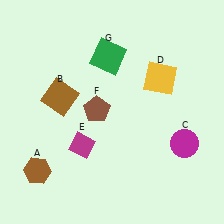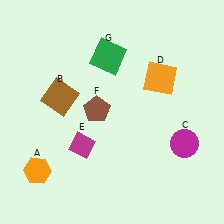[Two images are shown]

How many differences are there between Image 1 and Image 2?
There are 2 differences between the two images.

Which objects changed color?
A changed from brown to orange. D changed from yellow to orange.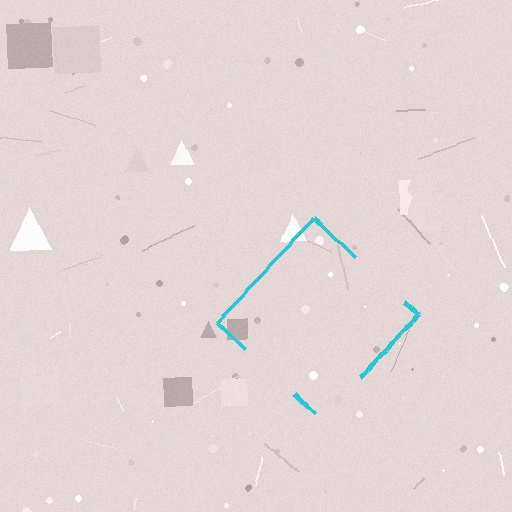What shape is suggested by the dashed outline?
The dashed outline suggests a diamond.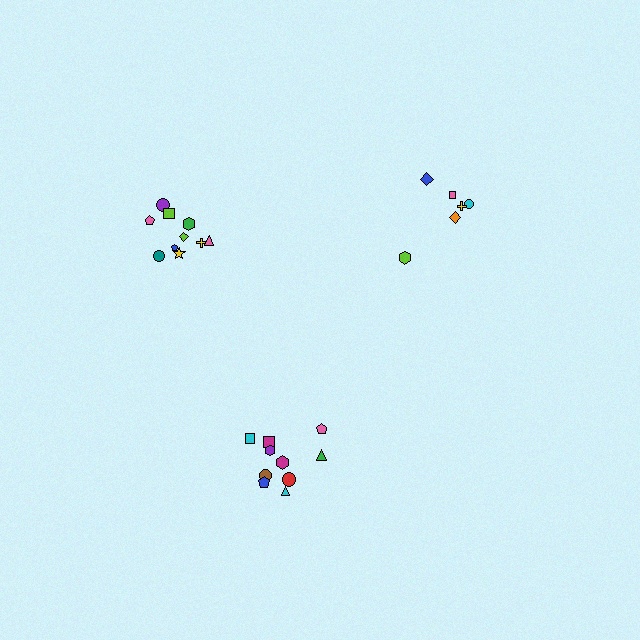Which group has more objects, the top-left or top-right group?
The top-left group.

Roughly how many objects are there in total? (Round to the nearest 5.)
Roughly 25 objects in total.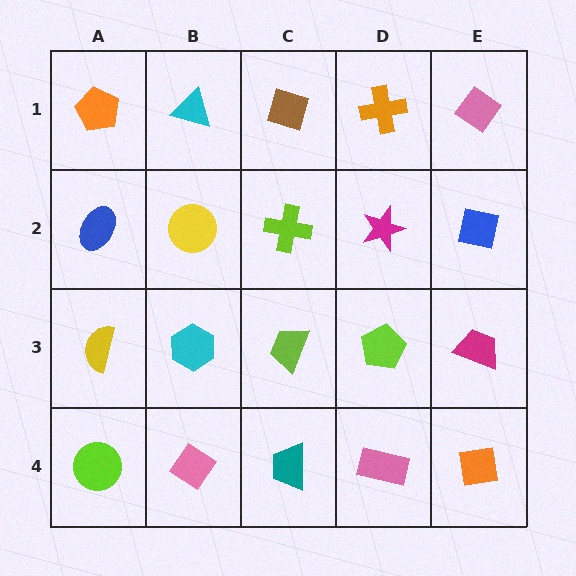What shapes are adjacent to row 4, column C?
A lime trapezoid (row 3, column C), a pink diamond (row 4, column B), a pink rectangle (row 4, column D).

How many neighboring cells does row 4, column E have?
2.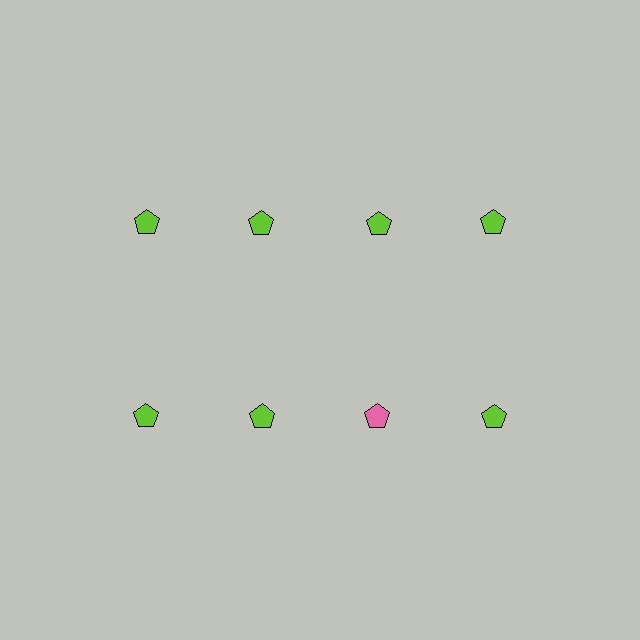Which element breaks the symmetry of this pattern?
The pink pentagon in the second row, center column breaks the symmetry. All other shapes are lime pentagons.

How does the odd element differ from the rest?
It has a different color: pink instead of lime.